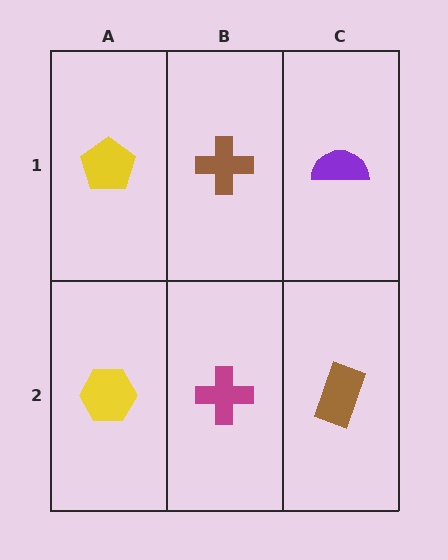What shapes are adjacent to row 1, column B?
A magenta cross (row 2, column B), a yellow pentagon (row 1, column A), a purple semicircle (row 1, column C).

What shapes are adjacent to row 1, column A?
A yellow hexagon (row 2, column A), a brown cross (row 1, column B).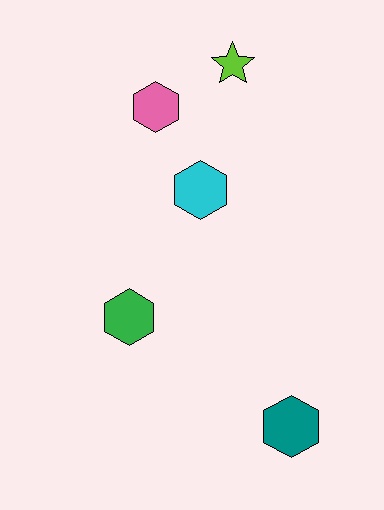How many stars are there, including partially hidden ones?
There is 1 star.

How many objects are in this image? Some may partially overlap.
There are 5 objects.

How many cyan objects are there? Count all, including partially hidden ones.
There is 1 cyan object.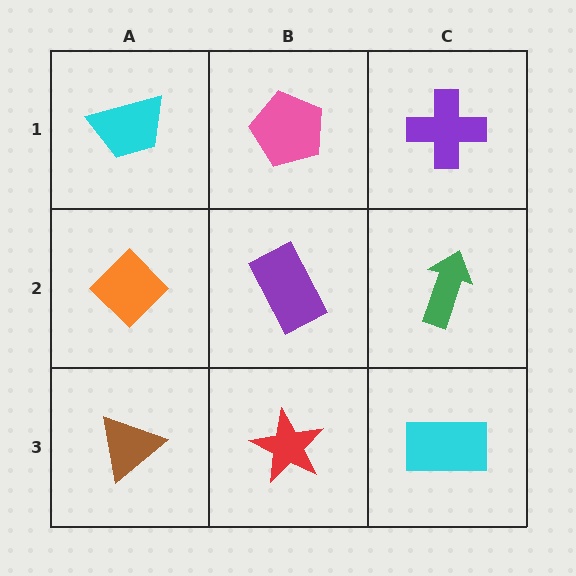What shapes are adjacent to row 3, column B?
A purple rectangle (row 2, column B), a brown triangle (row 3, column A), a cyan rectangle (row 3, column C).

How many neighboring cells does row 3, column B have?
3.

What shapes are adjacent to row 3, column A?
An orange diamond (row 2, column A), a red star (row 3, column B).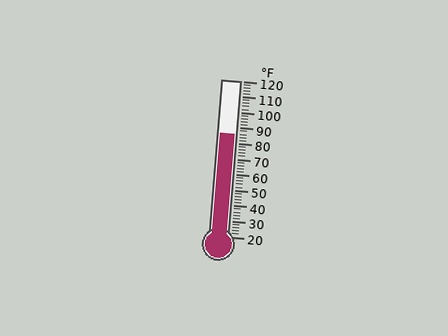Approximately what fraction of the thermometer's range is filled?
The thermometer is filled to approximately 65% of its range.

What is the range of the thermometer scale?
The thermometer scale ranges from 20°F to 120°F.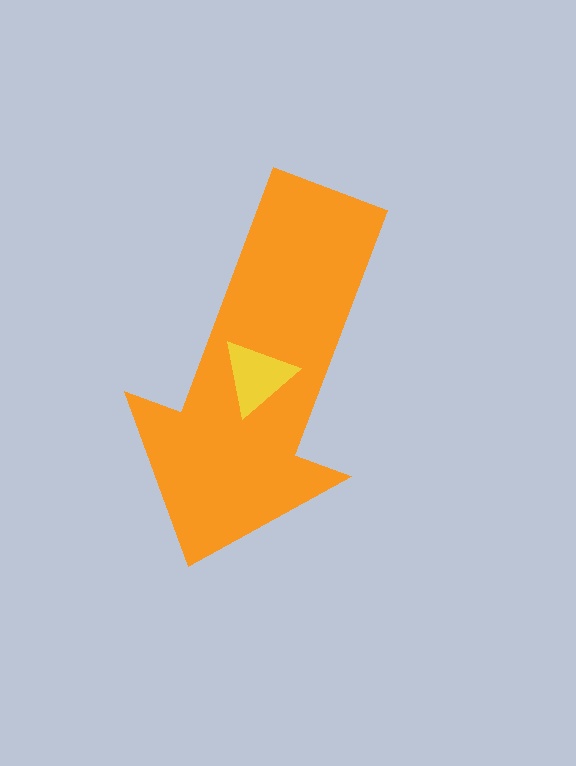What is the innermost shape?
The yellow triangle.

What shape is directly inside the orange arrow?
The yellow triangle.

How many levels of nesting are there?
2.